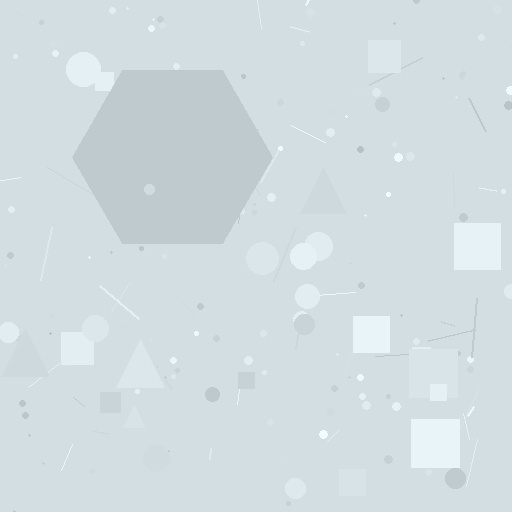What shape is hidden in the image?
A hexagon is hidden in the image.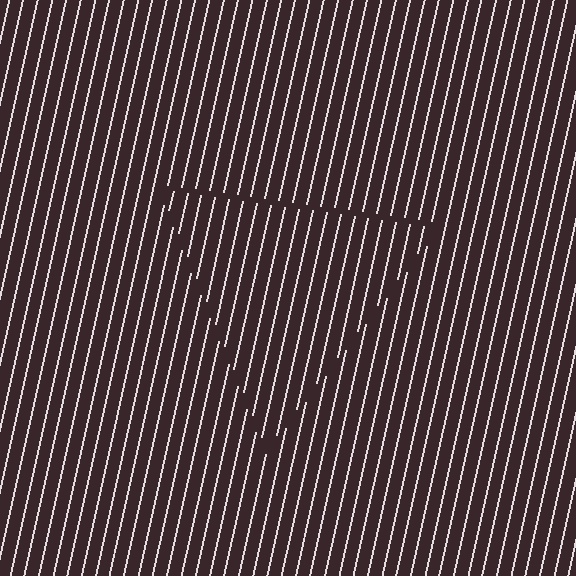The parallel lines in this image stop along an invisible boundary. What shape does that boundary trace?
An illusory triangle. The interior of the shape contains the same grating, shifted by half a period — the contour is defined by the phase discontinuity where line-ends from the inner and outer gratings abut.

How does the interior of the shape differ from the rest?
The interior of the shape contains the same grating, shifted by half a period — the contour is defined by the phase discontinuity where line-ends from the inner and outer gratings abut.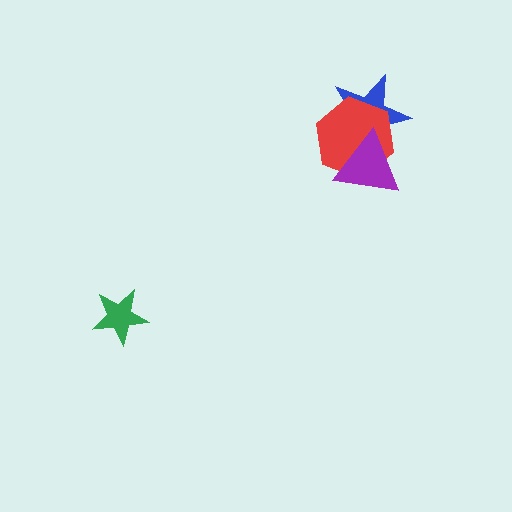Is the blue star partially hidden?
Yes, it is partially covered by another shape.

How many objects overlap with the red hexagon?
2 objects overlap with the red hexagon.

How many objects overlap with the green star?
0 objects overlap with the green star.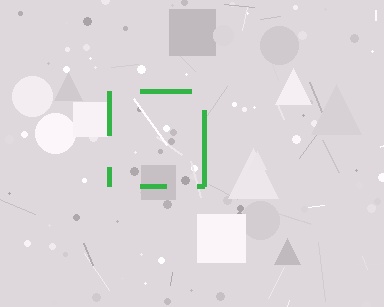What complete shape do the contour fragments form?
The contour fragments form a square.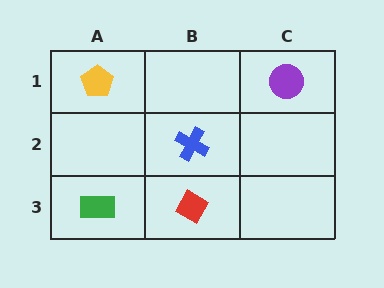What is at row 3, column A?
A green rectangle.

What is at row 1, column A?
A yellow pentagon.